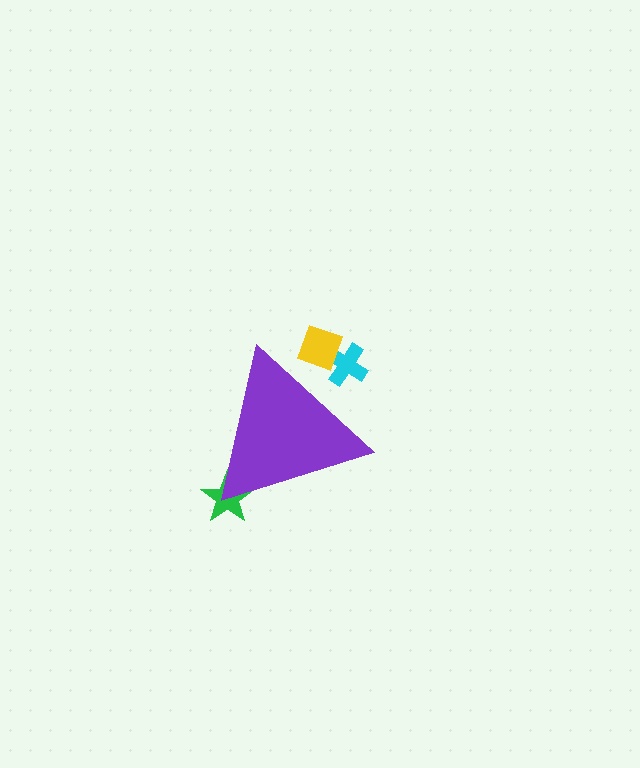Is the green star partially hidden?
Yes, the green star is partially hidden behind the purple triangle.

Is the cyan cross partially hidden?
Yes, the cyan cross is partially hidden behind the purple triangle.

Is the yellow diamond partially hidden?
Yes, the yellow diamond is partially hidden behind the purple triangle.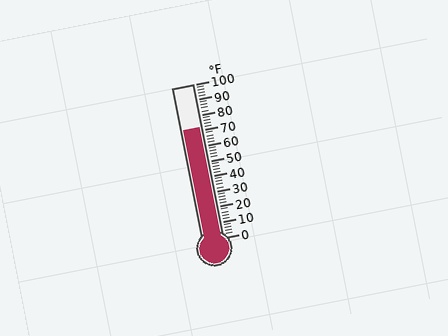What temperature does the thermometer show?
The thermometer shows approximately 72°F.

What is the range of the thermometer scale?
The thermometer scale ranges from 0°F to 100°F.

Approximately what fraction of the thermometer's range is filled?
The thermometer is filled to approximately 70% of its range.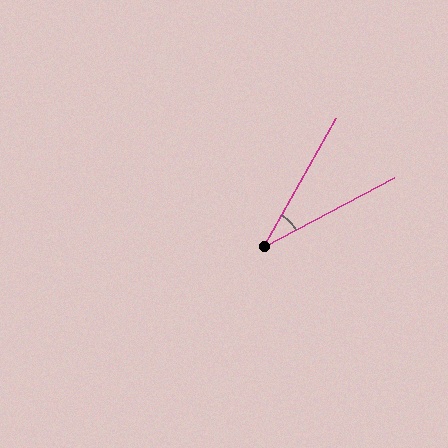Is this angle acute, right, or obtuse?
It is acute.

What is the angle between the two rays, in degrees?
Approximately 33 degrees.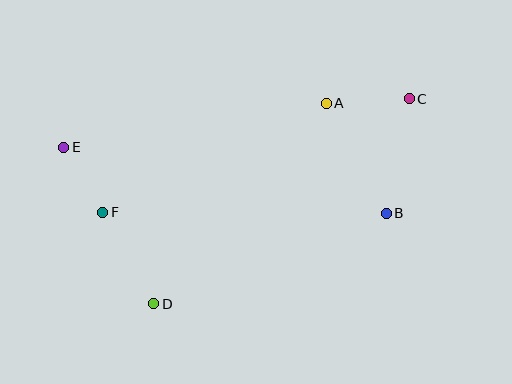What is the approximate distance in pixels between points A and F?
The distance between A and F is approximately 249 pixels.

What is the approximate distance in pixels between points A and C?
The distance between A and C is approximately 83 pixels.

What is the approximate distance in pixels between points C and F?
The distance between C and F is approximately 327 pixels.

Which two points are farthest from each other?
Points C and E are farthest from each other.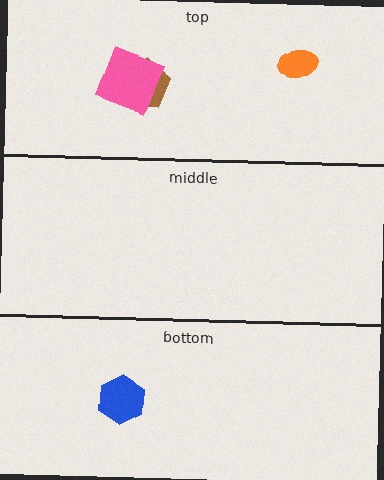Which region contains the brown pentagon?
The top region.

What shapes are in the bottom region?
The blue hexagon.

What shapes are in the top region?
The brown pentagon, the pink square, the orange ellipse.